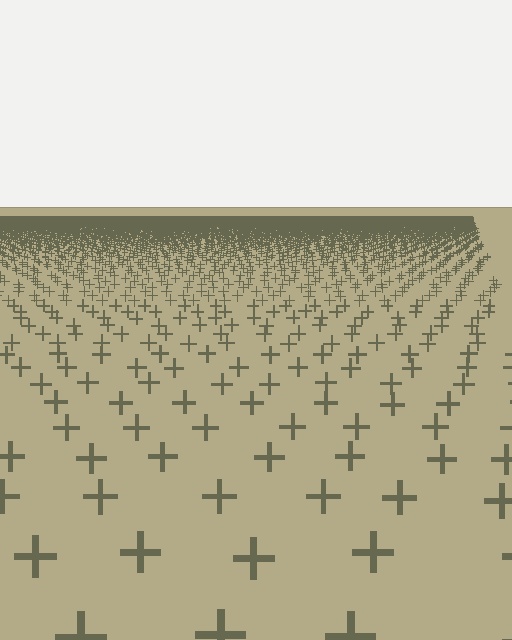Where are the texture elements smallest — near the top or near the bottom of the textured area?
Near the top.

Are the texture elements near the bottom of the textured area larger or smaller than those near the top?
Larger. Near the bottom, elements are closer to the viewer and appear at a bigger on-screen size.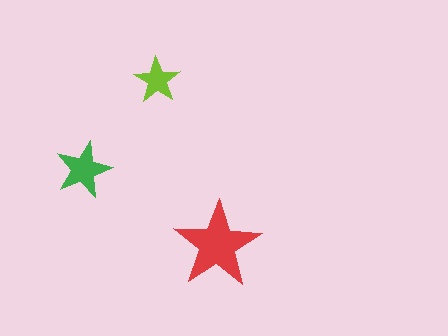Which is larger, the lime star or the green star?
The green one.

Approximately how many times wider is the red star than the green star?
About 1.5 times wider.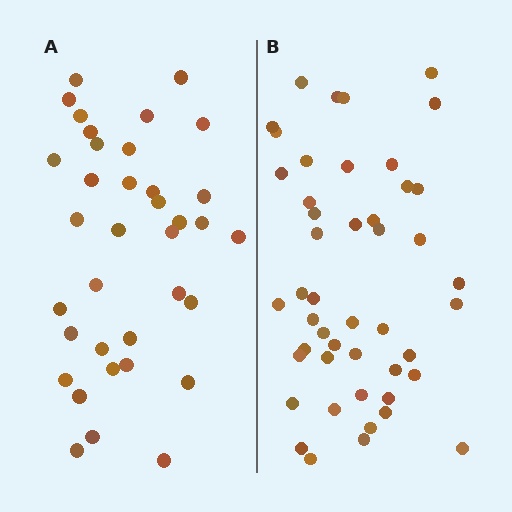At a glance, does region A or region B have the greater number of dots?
Region B (the right region) has more dots.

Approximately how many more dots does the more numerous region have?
Region B has roughly 12 or so more dots than region A.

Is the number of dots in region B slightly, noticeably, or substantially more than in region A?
Region B has noticeably more, but not dramatically so. The ratio is roughly 1.3 to 1.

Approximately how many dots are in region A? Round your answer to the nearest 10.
About 40 dots. (The exact count is 36, which rounds to 40.)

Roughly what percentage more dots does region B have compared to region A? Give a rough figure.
About 30% more.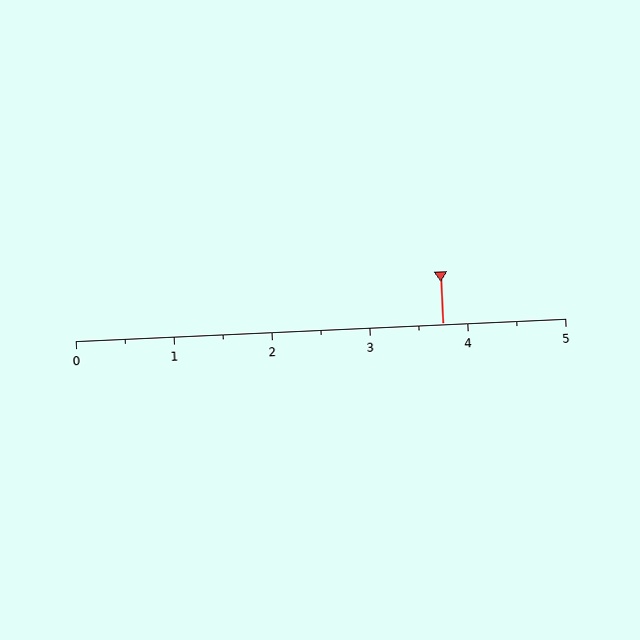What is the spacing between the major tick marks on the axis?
The major ticks are spaced 1 apart.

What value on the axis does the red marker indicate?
The marker indicates approximately 3.8.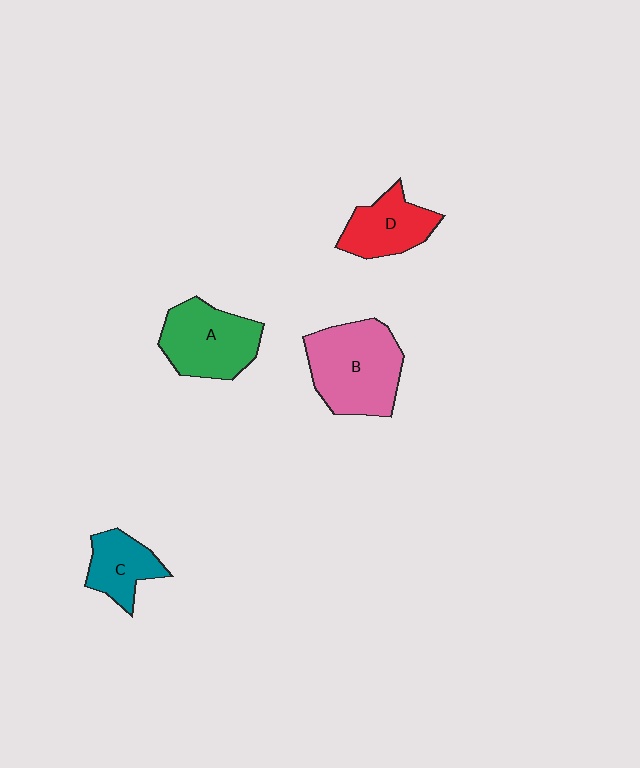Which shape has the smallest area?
Shape C (teal).